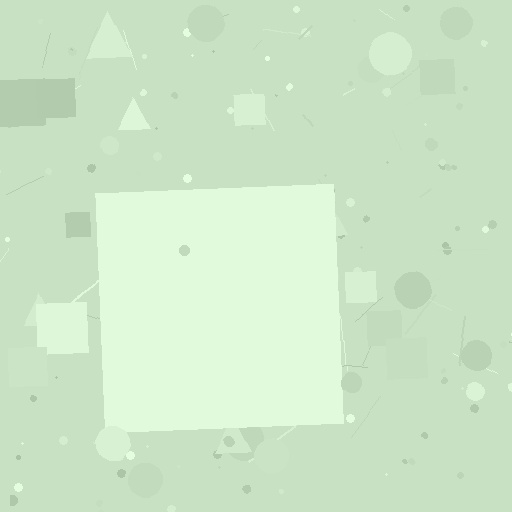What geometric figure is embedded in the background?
A square is embedded in the background.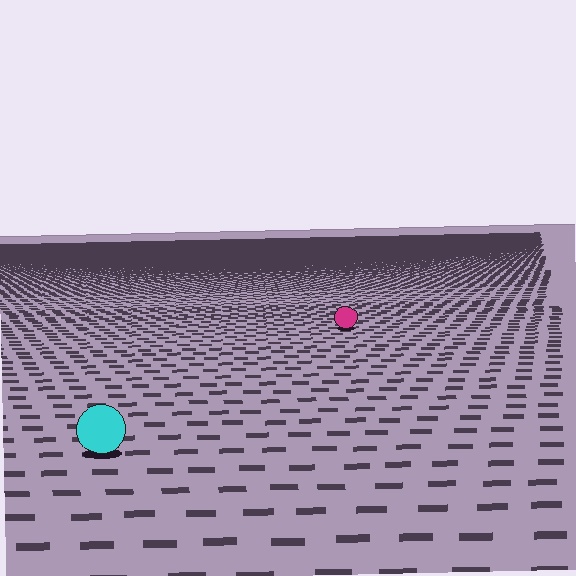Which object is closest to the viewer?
The cyan circle is closest. The texture marks near it are larger and more spread out.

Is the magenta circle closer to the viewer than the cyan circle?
No. The cyan circle is closer — you can tell from the texture gradient: the ground texture is coarser near it.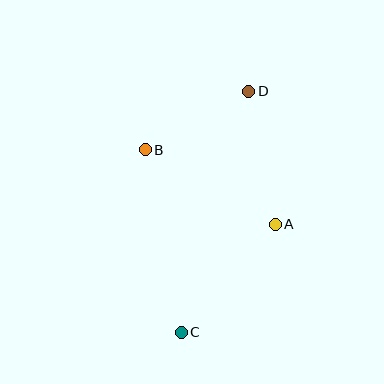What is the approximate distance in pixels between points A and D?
The distance between A and D is approximately 136 pixels.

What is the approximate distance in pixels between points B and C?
The distance between B and C is approximately 186 pixels.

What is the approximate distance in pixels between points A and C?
The distance between A and C is approximately 143 pixels.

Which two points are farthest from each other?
Points C and D are farthest from each other.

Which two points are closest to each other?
Points B and D are closest to each other.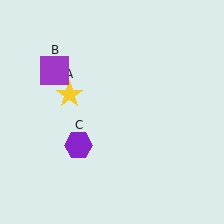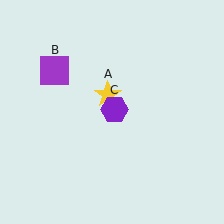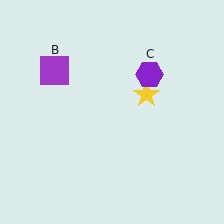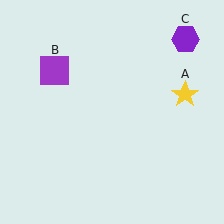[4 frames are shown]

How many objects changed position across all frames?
2 objects changed position: yellow star (object A), purple hexagon (object C).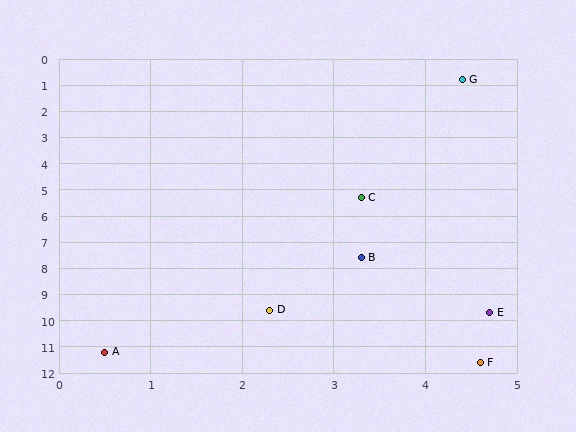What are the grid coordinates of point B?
Point B is at approximately (3.3, 7.6).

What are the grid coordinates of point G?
Point G is at approximately (4.4, 0.8).